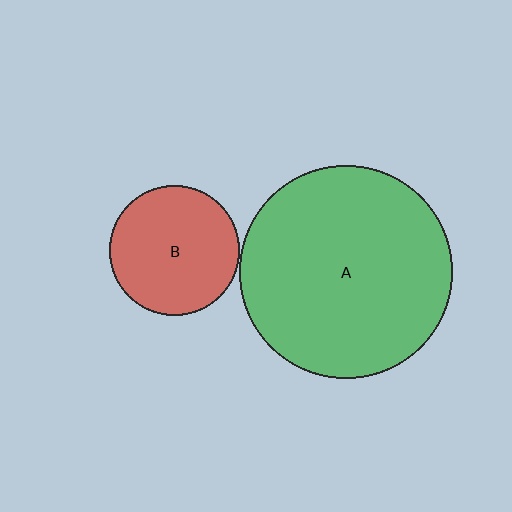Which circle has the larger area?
Circle A (green).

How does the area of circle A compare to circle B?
Approximately 2.7 times.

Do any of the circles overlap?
No, none of the circles overlap.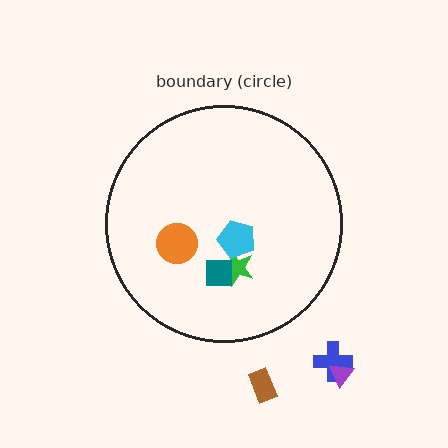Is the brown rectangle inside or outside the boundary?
Outside.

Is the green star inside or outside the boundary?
Inside.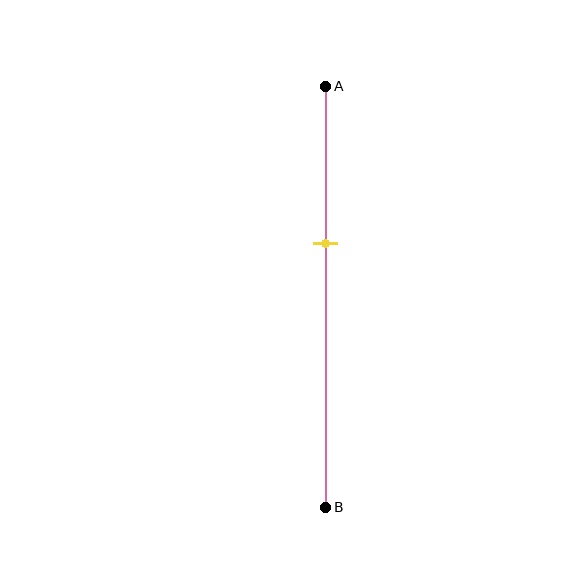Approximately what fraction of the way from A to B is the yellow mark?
The yellow mark is approximately 35% of the way from A to B.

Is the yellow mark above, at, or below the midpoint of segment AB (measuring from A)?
The yellow mark is above the midpoint of segment AB.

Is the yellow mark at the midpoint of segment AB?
No, the mark is at about 35% from A, not at the 50% midpoint.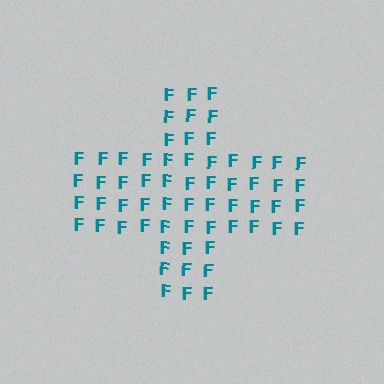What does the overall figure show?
The overall figure shows a cross.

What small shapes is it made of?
It is made of small letter F's.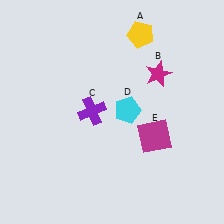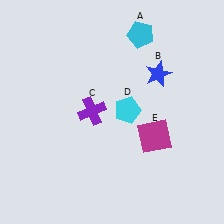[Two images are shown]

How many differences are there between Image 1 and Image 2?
There are 2 differences between the two images.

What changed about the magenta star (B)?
In Image 1, B is magenta. In Image 2, it changed to blue.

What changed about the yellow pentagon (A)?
In Image 1, A is yellow. In Image 2, it changed to cyan.